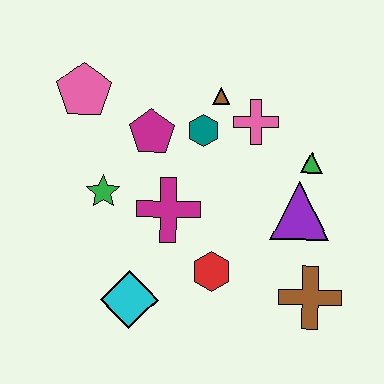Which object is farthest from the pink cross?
The cyan diamond is farthest from the pink cross.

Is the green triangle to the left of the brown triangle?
No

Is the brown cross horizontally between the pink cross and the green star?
No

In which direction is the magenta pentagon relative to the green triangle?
The magenta pentagon is to the left of the green triangle.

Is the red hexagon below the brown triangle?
Yes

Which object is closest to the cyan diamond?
The red hexagon is closest to the cyan diamond.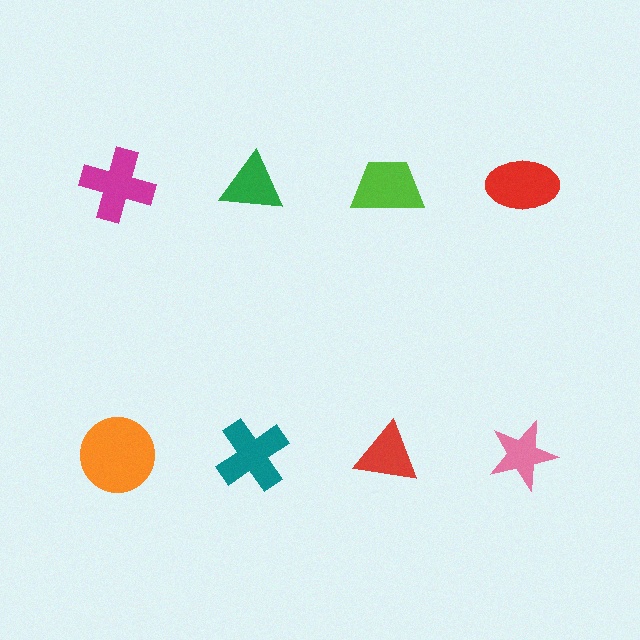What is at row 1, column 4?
A red ellipse.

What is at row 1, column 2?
A green triangle.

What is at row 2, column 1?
An orange circle.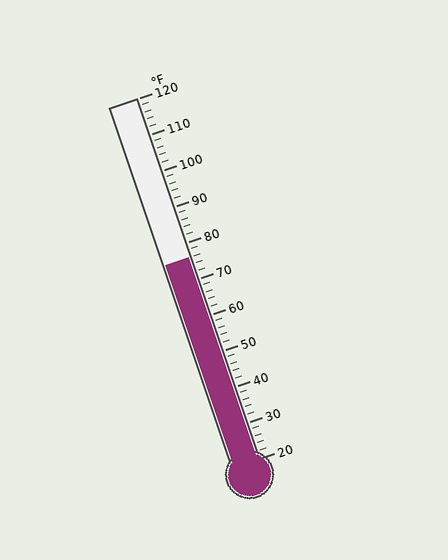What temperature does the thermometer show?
The thermometer shows approximately 76°F.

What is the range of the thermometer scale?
The thermometer scale ranges from 20°F to 120°F.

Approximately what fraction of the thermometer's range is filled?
The thermometer is filled to approximately 55% of its range.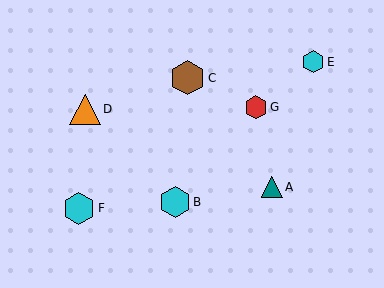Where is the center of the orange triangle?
The center of the orange triangle is at (85, 109).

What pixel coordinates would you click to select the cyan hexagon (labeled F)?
Click at (79, 208) to select the cyan hexagon F.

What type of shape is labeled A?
Shape A is a teal triangle.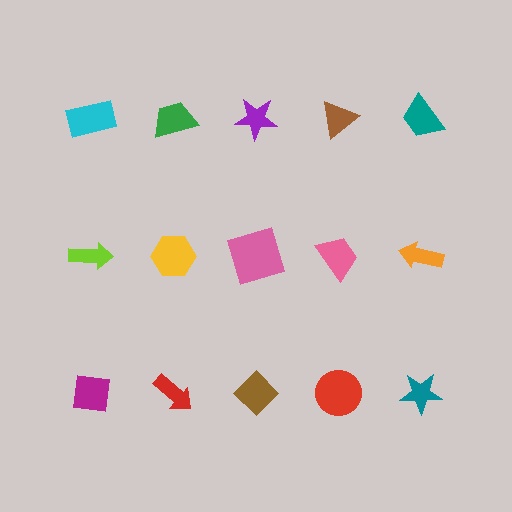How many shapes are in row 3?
5 shapes.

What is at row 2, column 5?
An orange arrow.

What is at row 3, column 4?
A red circle.